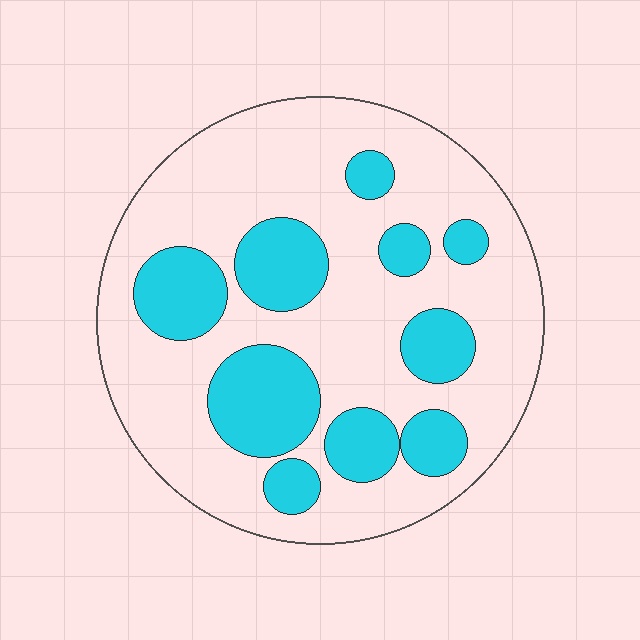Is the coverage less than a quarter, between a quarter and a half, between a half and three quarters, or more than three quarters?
Between a quarter and a half.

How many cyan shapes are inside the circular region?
10.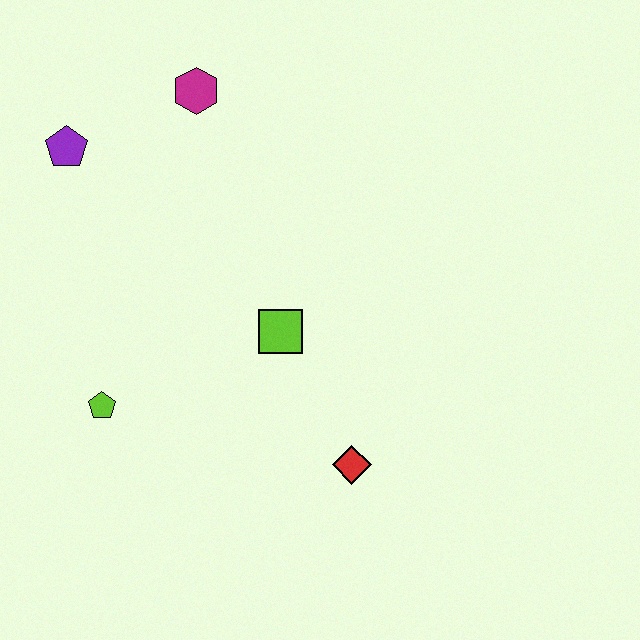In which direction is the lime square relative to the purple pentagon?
The lime square is to the right of the purple pentagon.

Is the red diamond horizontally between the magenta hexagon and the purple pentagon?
No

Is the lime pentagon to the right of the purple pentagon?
Yes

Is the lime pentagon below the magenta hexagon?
Yes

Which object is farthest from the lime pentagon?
The magenta hexagon is farthest from the lime pentagon.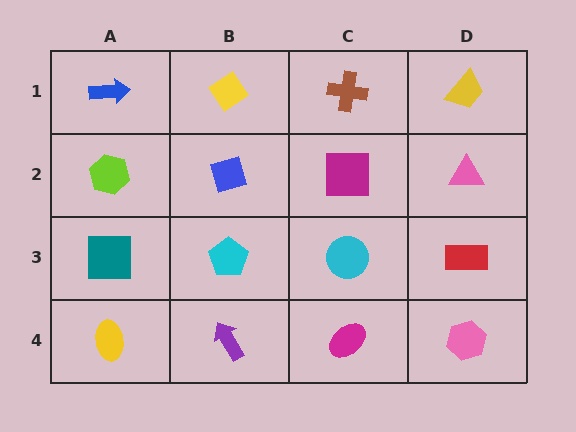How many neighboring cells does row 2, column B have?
4.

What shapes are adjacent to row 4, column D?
A red rectangle (row 3, column D), a magenta ellipse (row 4, column C).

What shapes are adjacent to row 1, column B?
A blue diamond (row 2, column B), a blue arrow (row 1, column A), a brown cross (row 1, column C).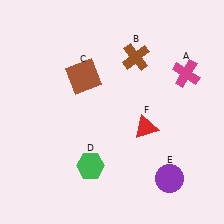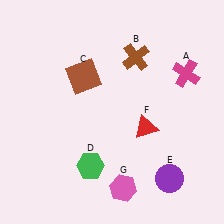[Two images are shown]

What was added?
A pink hexagon (G) was added in Image 2.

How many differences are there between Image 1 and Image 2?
There is 1 difference between the two images.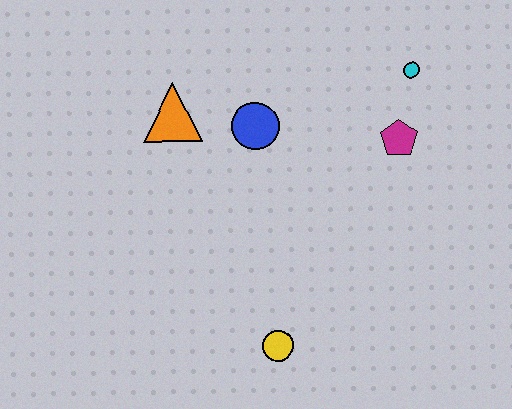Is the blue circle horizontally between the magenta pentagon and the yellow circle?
No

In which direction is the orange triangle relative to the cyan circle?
The orange triangle is to the left of the cyan circle.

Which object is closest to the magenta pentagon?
The cyan circle is closest to the magenta pentagon.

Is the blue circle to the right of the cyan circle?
No